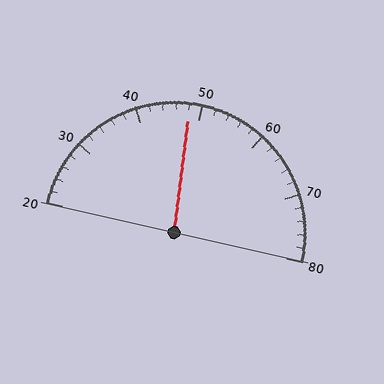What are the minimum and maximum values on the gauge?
The gauge ranges from 20 to 80.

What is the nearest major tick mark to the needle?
The nearest major tick mark is 50.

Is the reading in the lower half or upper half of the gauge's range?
The reading is in the lower half of the range (20 to 80).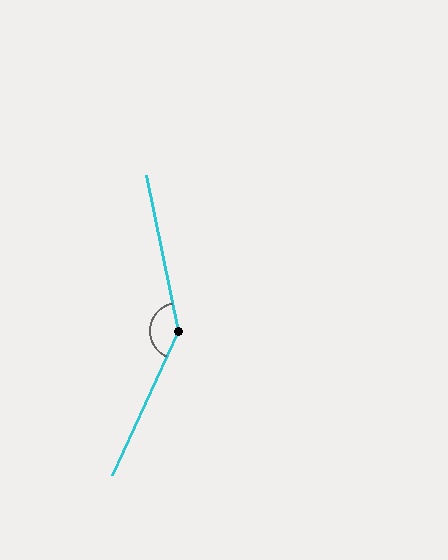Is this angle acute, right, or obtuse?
It is obtuse.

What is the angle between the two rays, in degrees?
Approximately 144 degrees.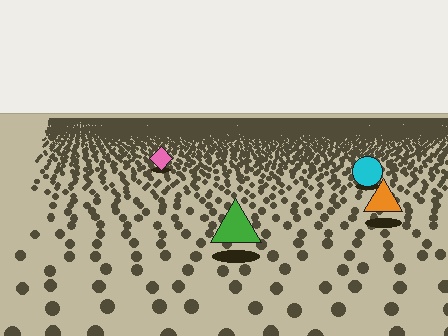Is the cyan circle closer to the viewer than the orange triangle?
No. The orange triangle is closer — you can tell from the texture gradient: the ground texture is coarser near it.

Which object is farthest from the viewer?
The pink diamond is farthest from the viewer. It appears smaller and the ground texture around it is denser.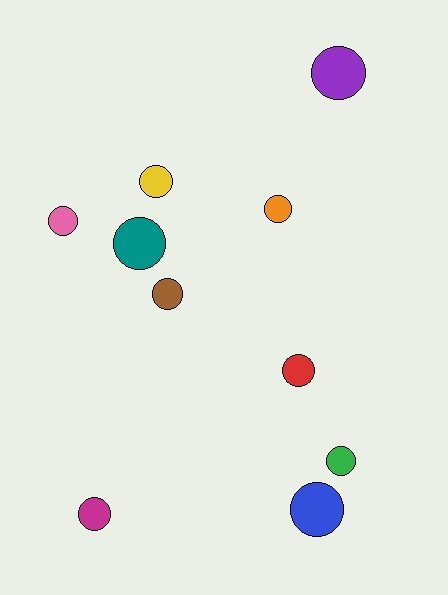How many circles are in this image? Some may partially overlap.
There are 10 circles.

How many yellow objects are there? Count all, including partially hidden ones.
There is 1 yellow object.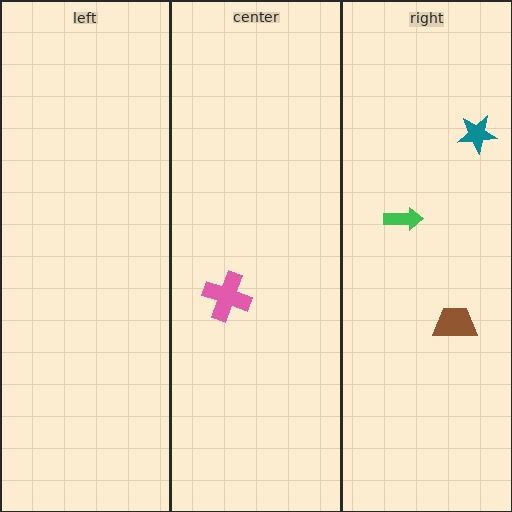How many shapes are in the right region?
3.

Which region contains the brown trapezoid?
The right region.